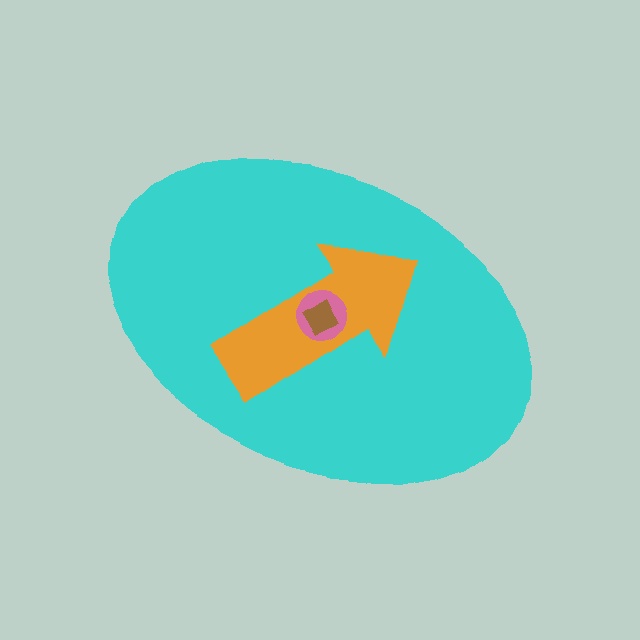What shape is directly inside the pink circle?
The brown diamond.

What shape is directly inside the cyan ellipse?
The orange arrow.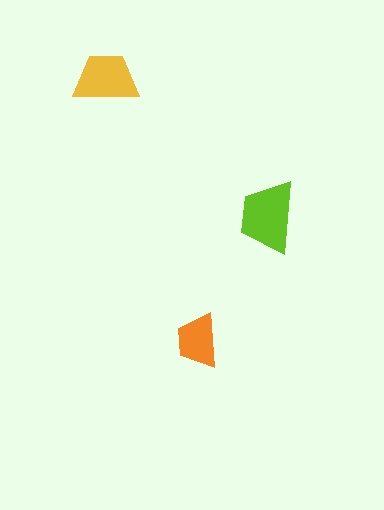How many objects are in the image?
There are 3 objects in the image.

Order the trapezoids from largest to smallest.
the lime one, the yellow one, the orange one.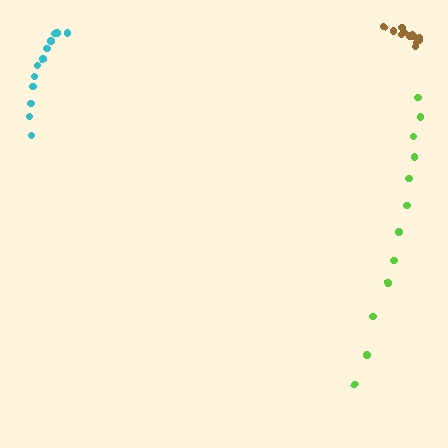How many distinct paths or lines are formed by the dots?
There are 3 distinct paths.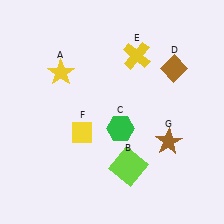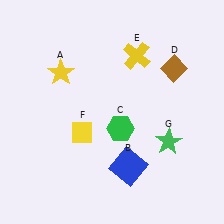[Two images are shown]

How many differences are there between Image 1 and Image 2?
There are 2 differences between the two images.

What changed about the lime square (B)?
In Image 1, B is lime. In Image 2, it changed to blue.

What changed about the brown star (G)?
In Image 1, G is brown. In Image 2, it changed to green.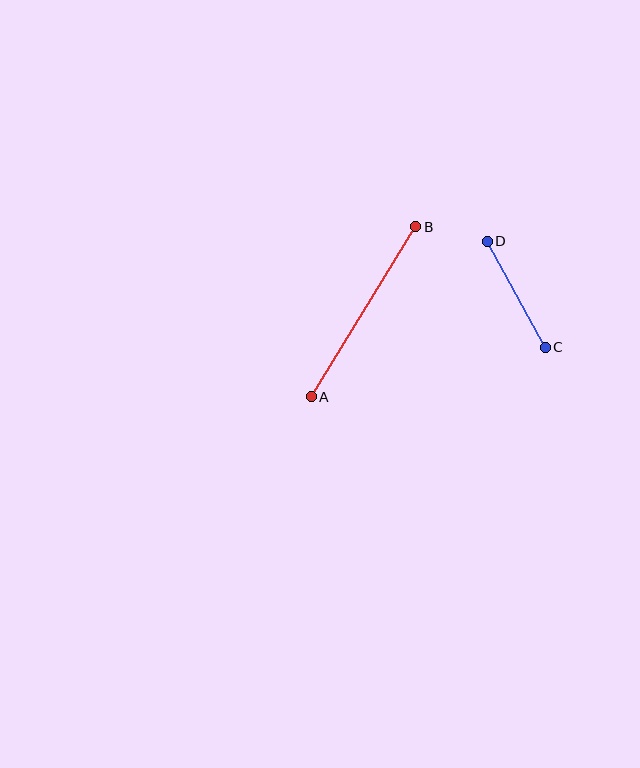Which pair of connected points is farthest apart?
Points A and B are farthest apart.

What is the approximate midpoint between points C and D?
The midpoint is at approximately (516, 294) pixels.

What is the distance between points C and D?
The distance is approximately 121 pixels.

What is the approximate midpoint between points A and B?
The midpoint is at approximately (363, 312) pixels.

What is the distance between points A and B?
The distance is approximately 200 pixels.